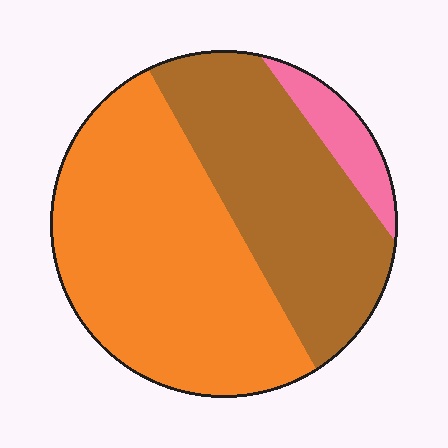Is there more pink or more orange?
Orange.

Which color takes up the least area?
Pink, at roughly 10%.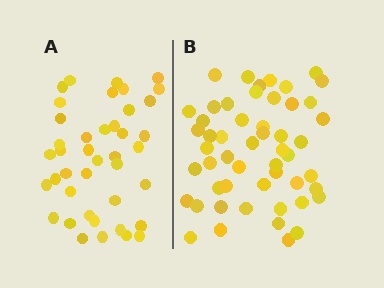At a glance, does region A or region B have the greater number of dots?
Region B (the right region) has more dots.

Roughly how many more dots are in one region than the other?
Region B has roughly 12 or so more dots than region A.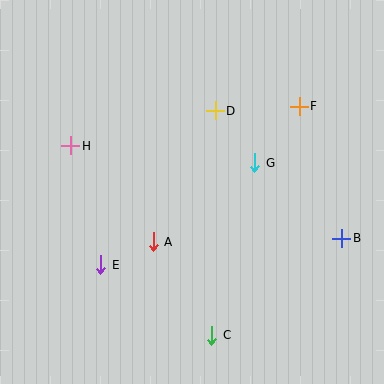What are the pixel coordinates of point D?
Point D is at (215, 111).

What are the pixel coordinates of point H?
Point H is at (71, 146).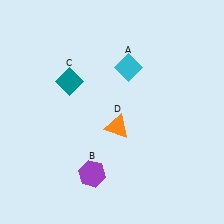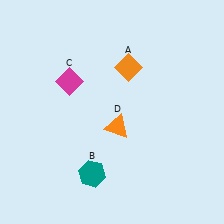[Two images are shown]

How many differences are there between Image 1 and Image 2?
There are 3 differences between the two images.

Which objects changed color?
A changed from cyan to orange. B changed from purple to teal. C changed from teal to magenta.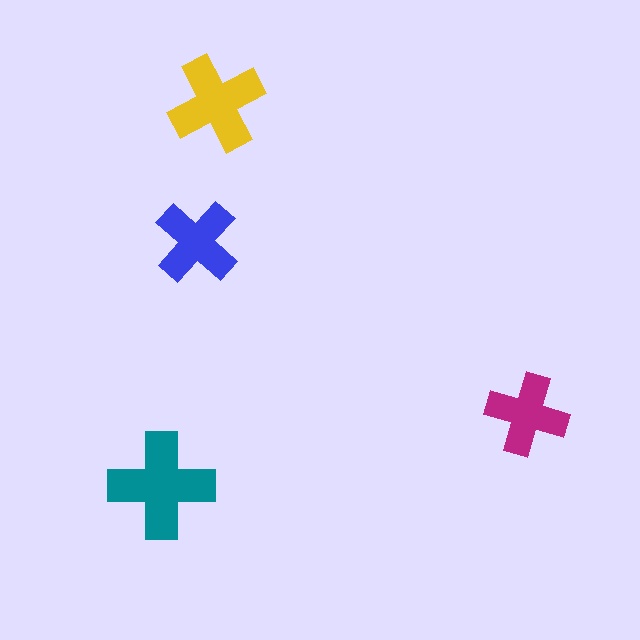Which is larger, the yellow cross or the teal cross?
The teal one.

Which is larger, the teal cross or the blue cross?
The teal one.